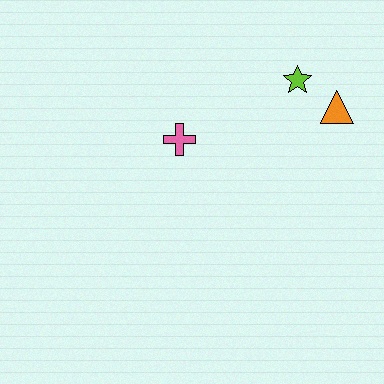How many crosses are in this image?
There is 1 cross.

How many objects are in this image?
There are 3 objects.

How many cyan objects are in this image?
There are no cyan objects.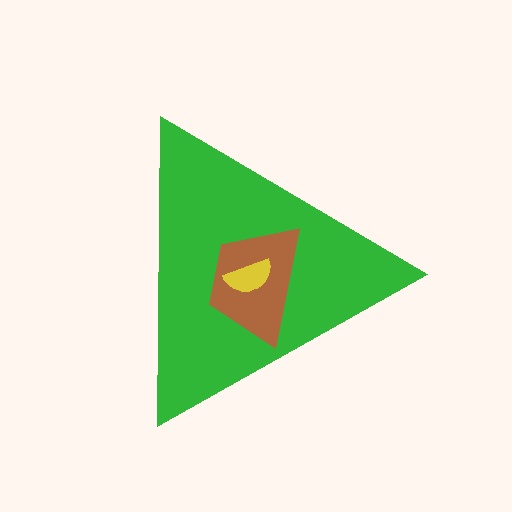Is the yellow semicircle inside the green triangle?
Yes.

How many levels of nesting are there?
3.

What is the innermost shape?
The yellow semicircle.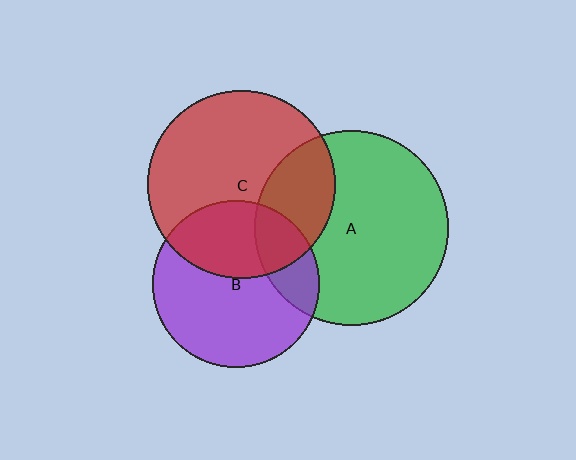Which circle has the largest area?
Circle A (green).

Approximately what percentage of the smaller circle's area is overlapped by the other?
Approximately 35%.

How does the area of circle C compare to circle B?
Approximately 1.3 times.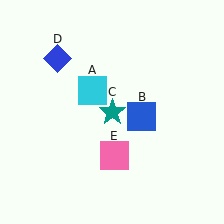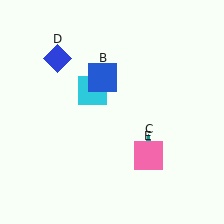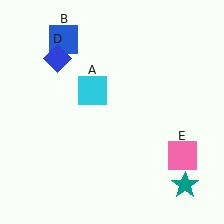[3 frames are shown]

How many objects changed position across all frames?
3 objects changed position: blue square (object B), teal star (object C), pink square (object E).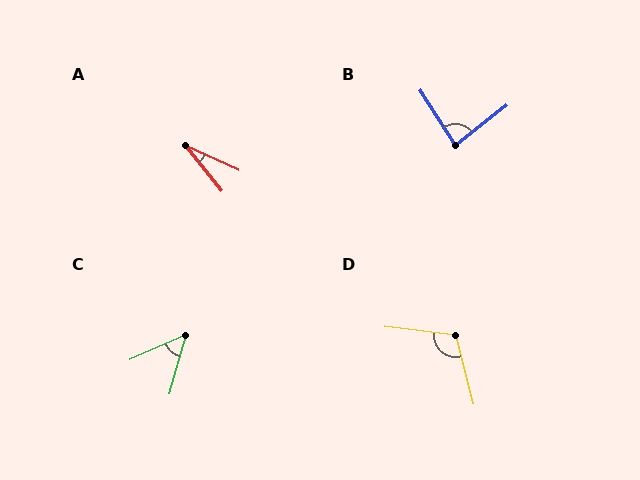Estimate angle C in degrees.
Approximately 51 degrees.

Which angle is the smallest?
A, at approximately 26 degrees.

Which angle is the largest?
D, at approximately 111 degrees.